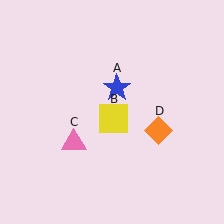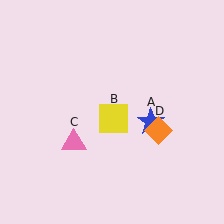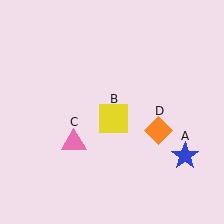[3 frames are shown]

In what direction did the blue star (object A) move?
The blue star (object A) moved down and to the right.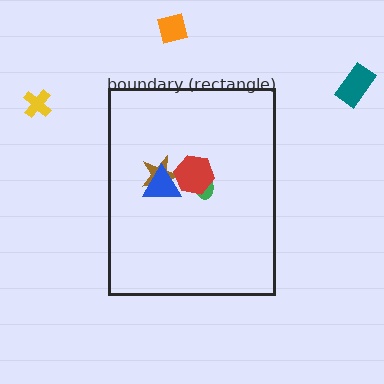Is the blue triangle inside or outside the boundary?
Inside.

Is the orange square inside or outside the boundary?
Outside.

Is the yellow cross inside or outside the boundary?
Outside.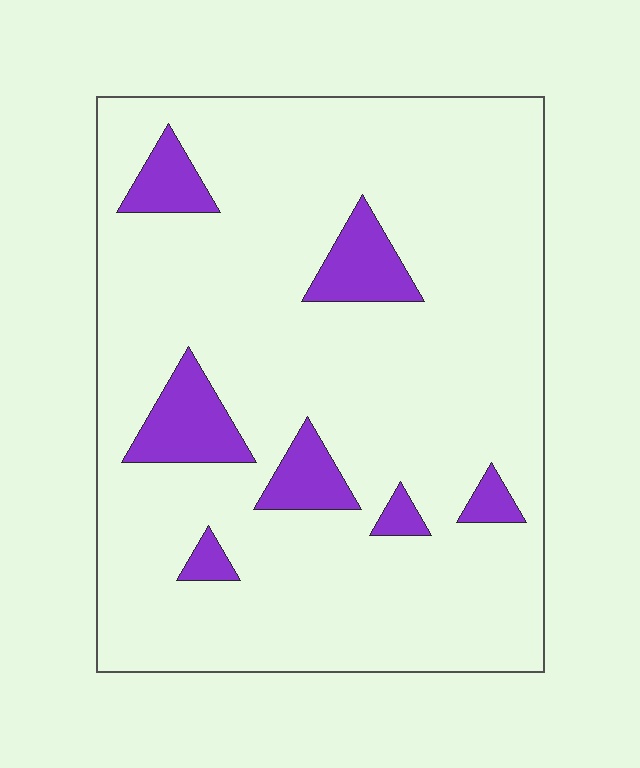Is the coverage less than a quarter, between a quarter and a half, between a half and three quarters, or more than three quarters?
Less than a quarter.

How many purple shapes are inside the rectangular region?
7.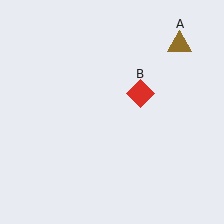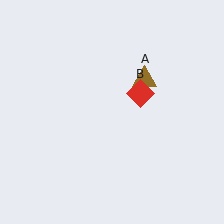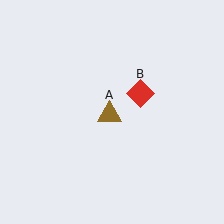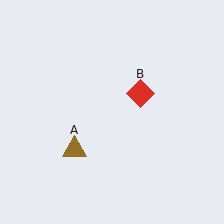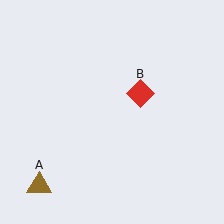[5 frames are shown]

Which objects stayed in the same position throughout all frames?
Red diamond (object B) remained stationary.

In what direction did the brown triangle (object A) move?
The brown triangle (object A) moved down and to the left.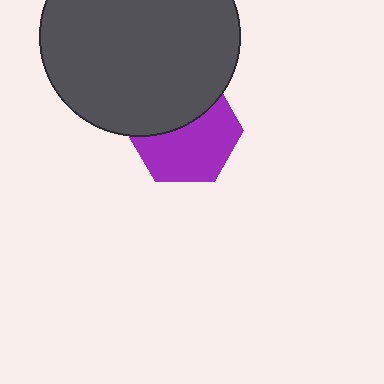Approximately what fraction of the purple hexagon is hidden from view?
Roughly 41% of the purple hexagon is hidden behind the dark gray circle.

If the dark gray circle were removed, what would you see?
You would see the complete purple hexagon.